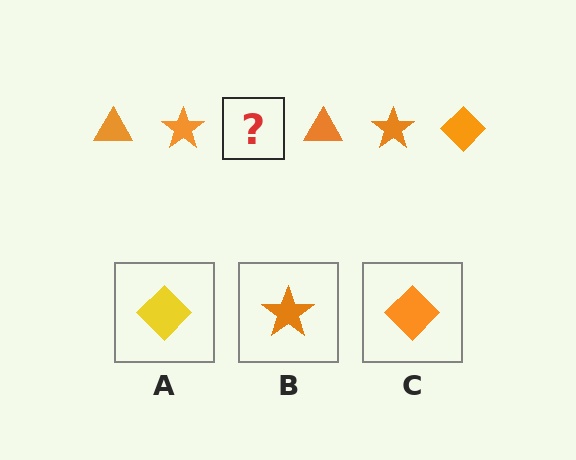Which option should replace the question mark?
Option C.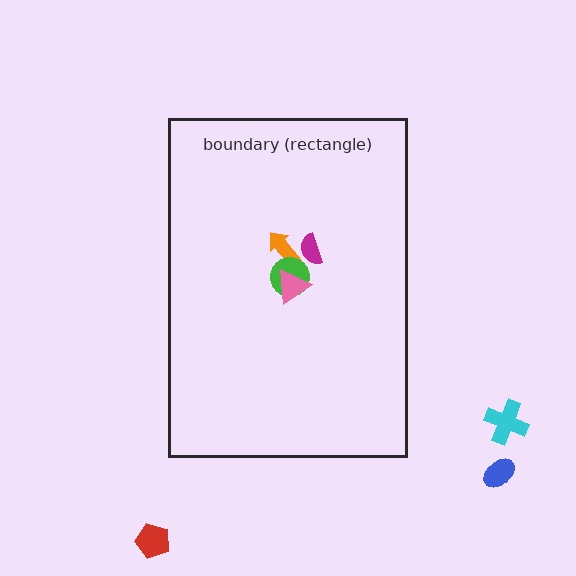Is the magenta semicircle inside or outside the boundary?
Inside.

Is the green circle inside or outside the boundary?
Inside.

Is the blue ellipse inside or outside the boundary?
Outside.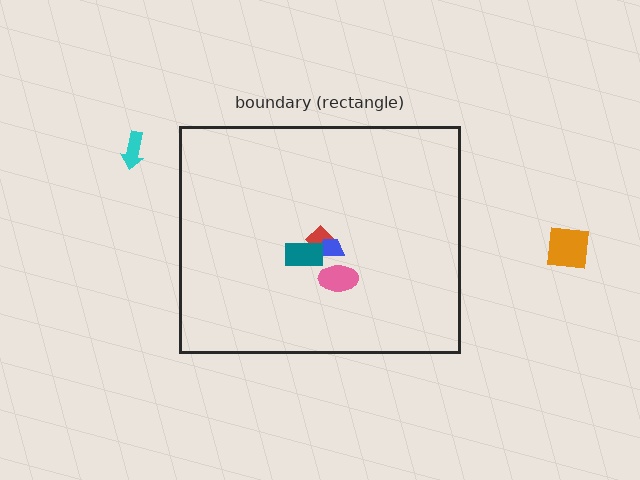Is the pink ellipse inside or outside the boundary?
Inside.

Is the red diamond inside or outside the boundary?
Inside.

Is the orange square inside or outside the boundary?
Outside.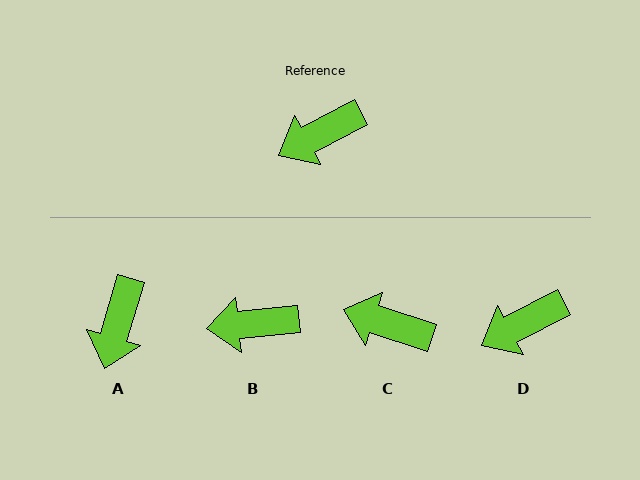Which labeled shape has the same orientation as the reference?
D.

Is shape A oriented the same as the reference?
No, it is off by about 46 degrees.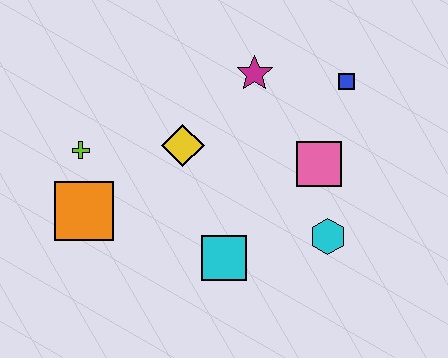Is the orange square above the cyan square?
Yes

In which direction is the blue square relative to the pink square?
The blue square is above the pink square.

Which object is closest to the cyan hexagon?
The pink square is closest to the cyan hexagon.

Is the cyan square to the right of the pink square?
No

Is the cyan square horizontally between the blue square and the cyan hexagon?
No